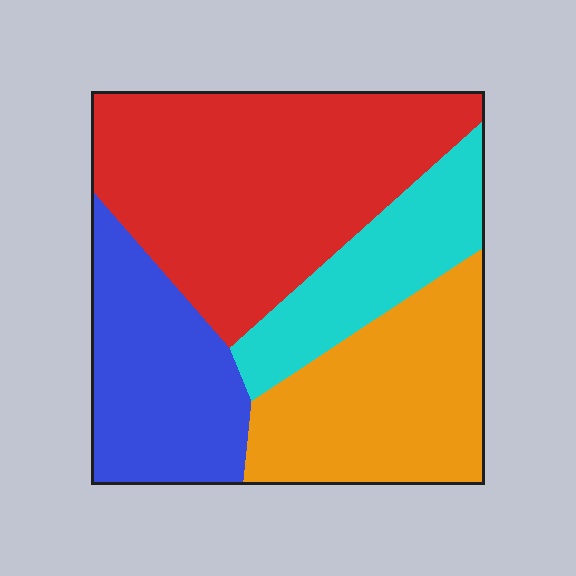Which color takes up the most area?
Red, at roughly 40%.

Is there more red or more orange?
Red.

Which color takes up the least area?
Cyan, at roughly 15%.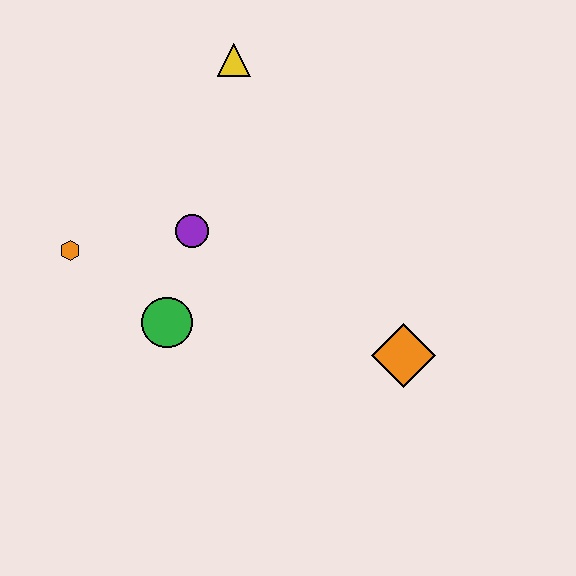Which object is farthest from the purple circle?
The orange diamond is farthest from the purple circle.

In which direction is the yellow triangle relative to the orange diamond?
The yellow triangle is above the orange diamond.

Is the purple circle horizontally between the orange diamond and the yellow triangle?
No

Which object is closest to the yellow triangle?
The purple circle is closest to the yellow triangle.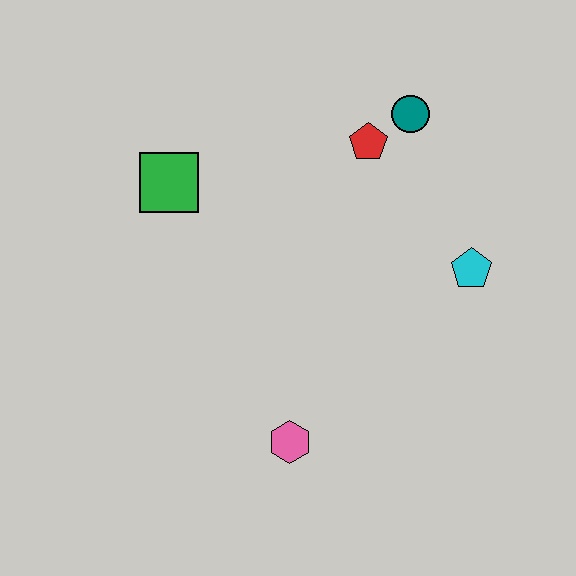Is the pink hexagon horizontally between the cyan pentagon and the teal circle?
No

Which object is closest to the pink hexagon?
The cyan pentagon is closest to the pink hexagon.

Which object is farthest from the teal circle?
The pink hexagon is farthest from the teal circle.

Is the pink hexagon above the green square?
No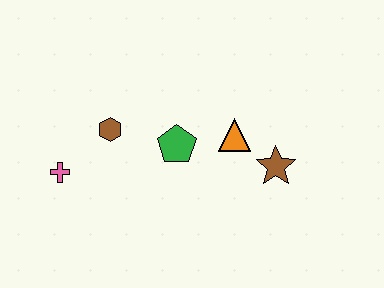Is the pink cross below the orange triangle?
Yes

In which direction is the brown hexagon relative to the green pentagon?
The brown hexagon is to the left of the green pentagon.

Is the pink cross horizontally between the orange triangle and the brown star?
No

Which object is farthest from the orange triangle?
The pink cross is farthest from the orange triangle.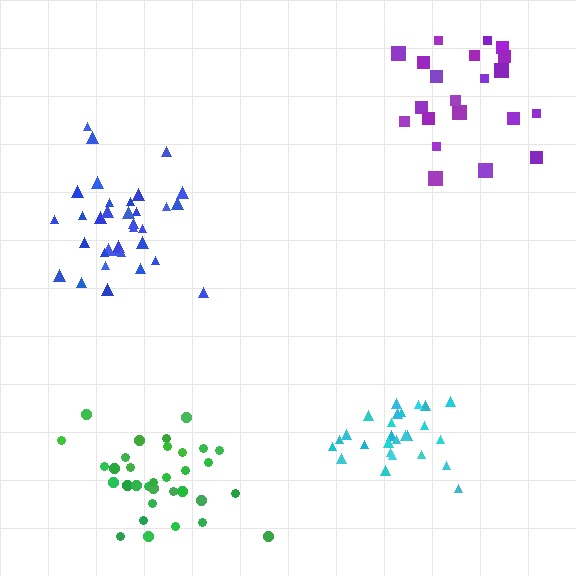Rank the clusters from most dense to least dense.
cyan, green, blue, purple.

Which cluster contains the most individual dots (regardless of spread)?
Blue (34).